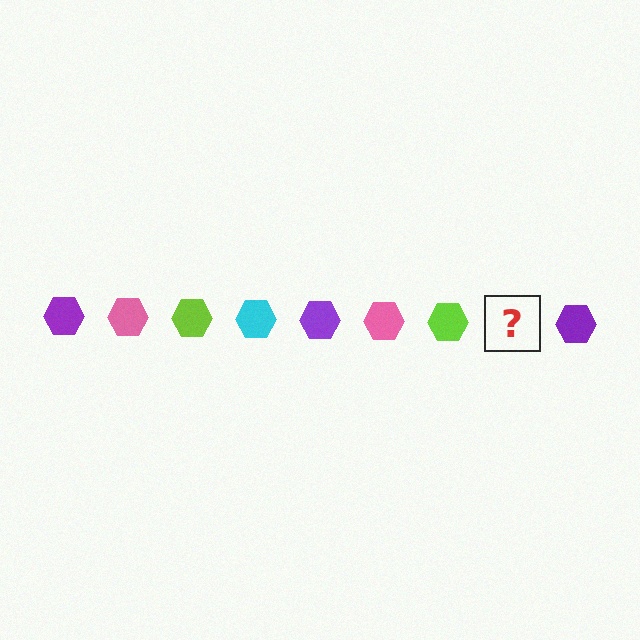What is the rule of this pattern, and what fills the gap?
The rule is that the pattern cycles through purple, pink, lime, cyan hexagons. The gap should be filled with a cyan hexagon.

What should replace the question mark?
The question mark should be replaced with a cyan hexagon.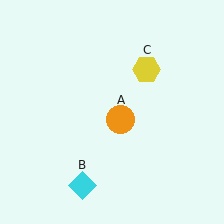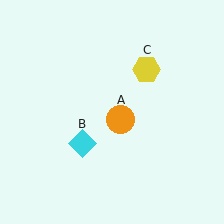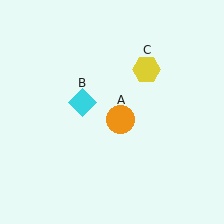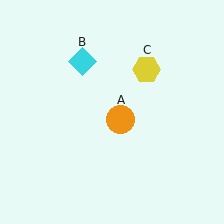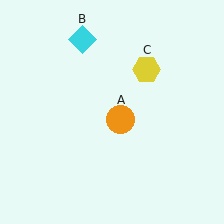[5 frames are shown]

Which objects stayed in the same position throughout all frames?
Orange circle (object A) and yellow hexagon (object C) remained stationary.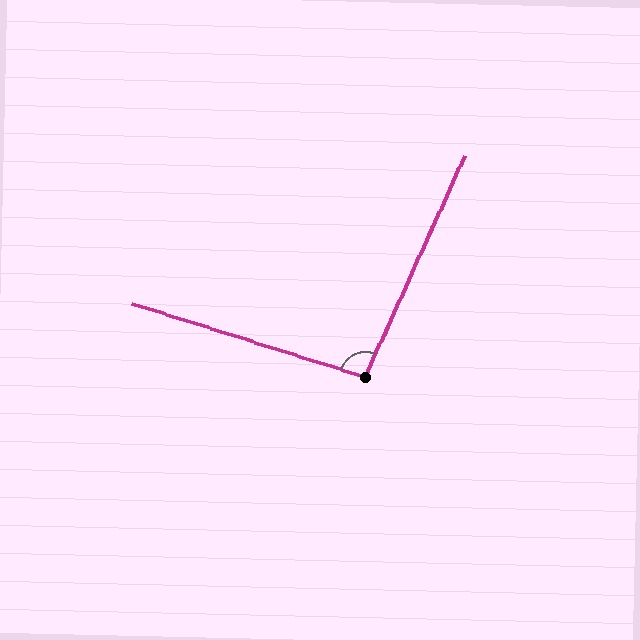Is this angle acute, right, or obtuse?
It is obtuse.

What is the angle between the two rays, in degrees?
Approximately 97 degrees.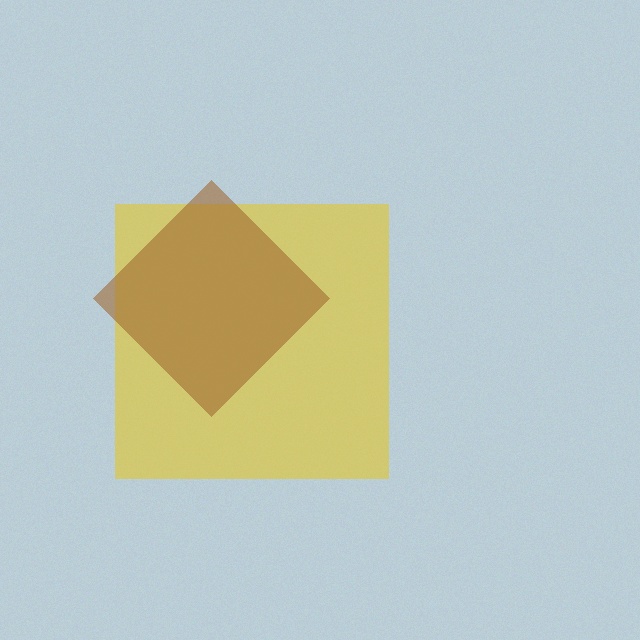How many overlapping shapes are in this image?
There are 2 overlapping shapes in the image.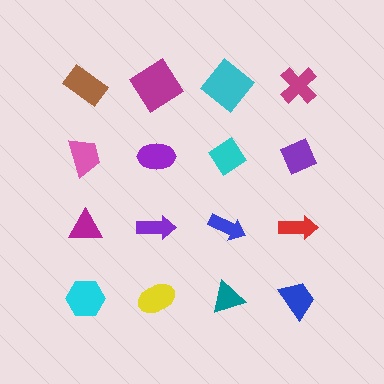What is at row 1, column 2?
A magenta diamond.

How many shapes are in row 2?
4 shapes.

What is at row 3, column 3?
A blue arrow.